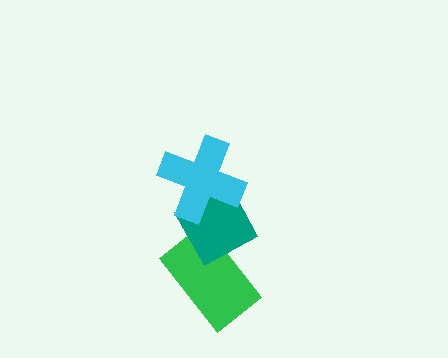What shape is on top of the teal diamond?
The cyan cross is on top of the teal diamond.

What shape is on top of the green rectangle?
The teal diamond is on top of the green rectangle.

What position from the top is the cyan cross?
The cyan cross is 1st from the top.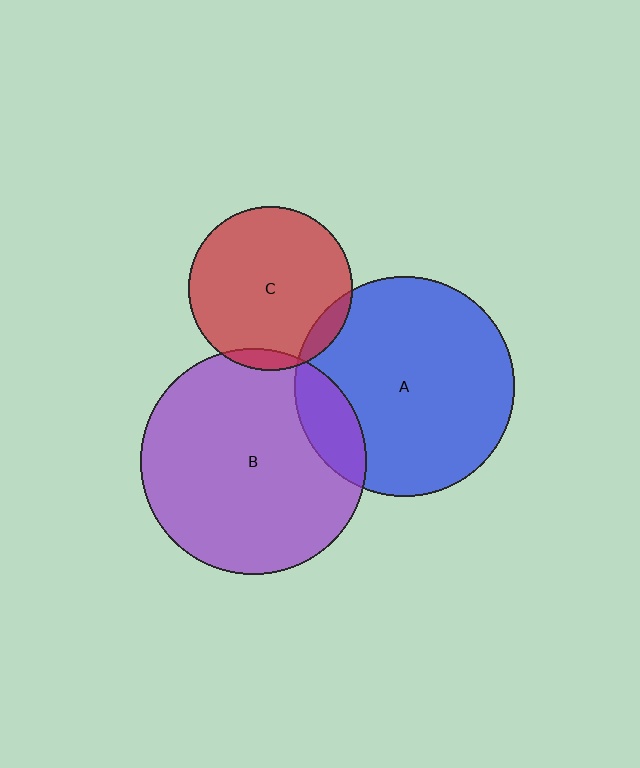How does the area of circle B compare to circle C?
Approximately 1.9 times.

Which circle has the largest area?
Circle B (purple).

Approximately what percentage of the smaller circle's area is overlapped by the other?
Approximately 10%.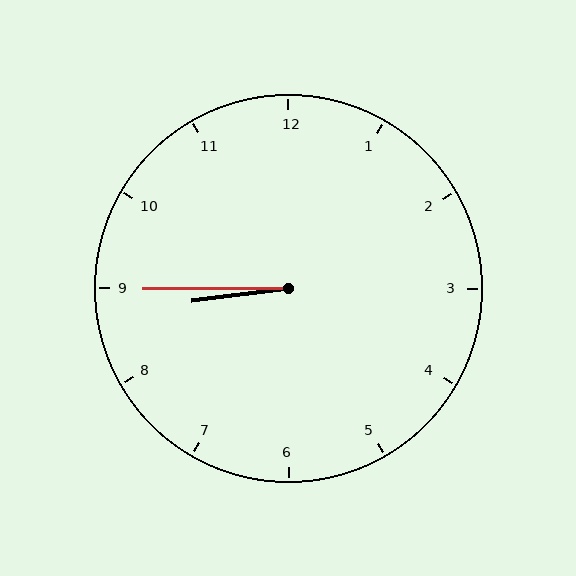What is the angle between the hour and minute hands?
Approximately 8 degrees.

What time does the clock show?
8:45.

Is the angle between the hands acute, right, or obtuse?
It is acute.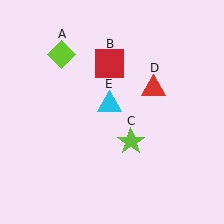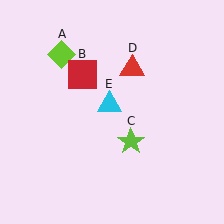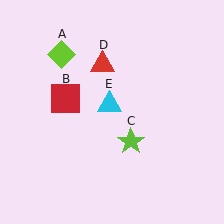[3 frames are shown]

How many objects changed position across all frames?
2 objects changed position: red square (object B), red triangle (object D).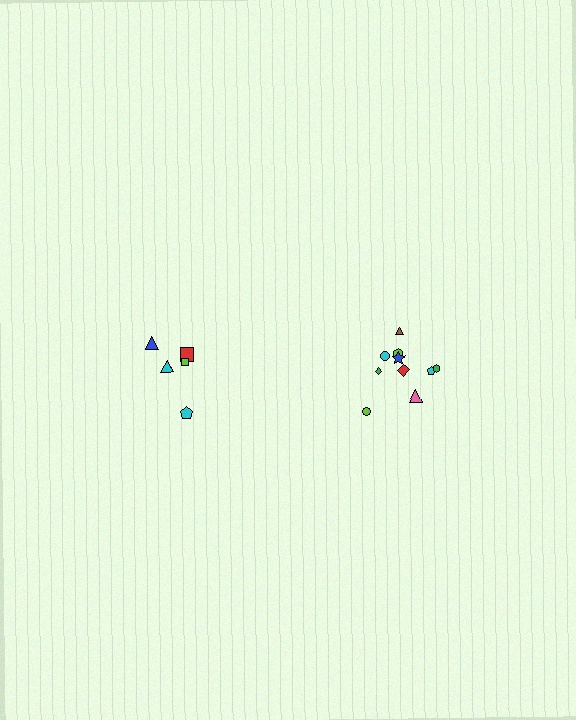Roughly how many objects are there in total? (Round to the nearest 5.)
Roughly 15 objects in total.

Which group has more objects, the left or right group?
The right group.